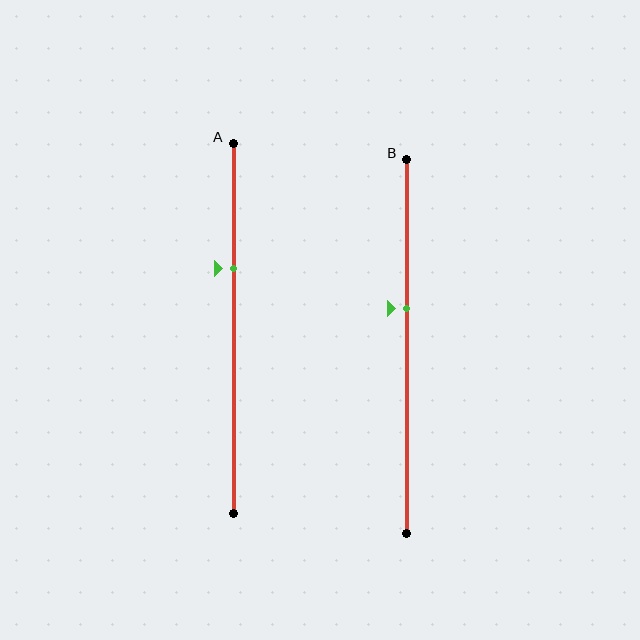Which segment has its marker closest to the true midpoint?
Segment B has its marker closest to the true midpoint.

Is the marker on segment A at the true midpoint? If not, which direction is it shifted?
No, the marker on segment A is shifted upward by about 16% of the segment length.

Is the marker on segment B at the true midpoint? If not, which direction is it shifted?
No, the marker on segment B is shifted upward by about 10% of the segment length.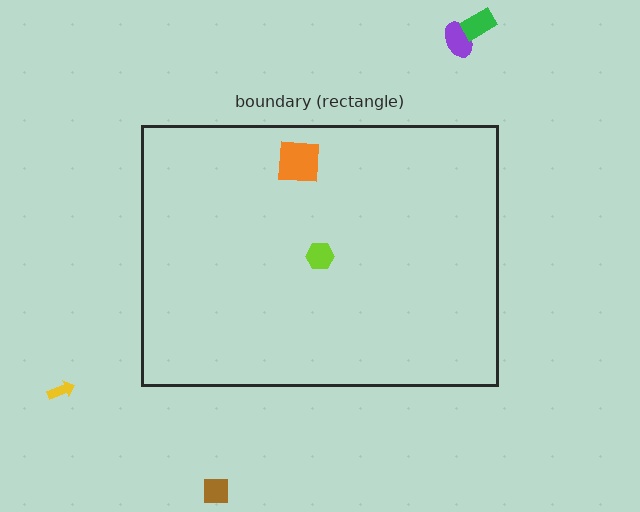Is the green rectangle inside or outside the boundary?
Outside.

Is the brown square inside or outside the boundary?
Outside.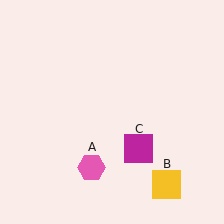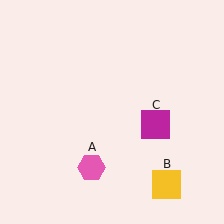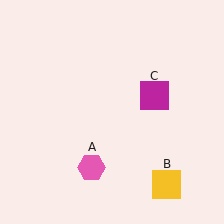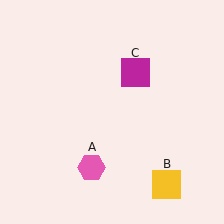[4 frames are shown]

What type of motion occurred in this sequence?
The magenta square (object C) rotated counterclockwise around the center of the scene.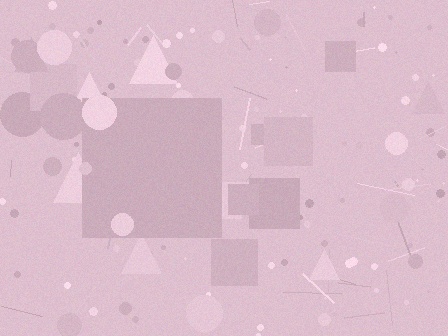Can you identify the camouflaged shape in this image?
The camouflaged shape is a square.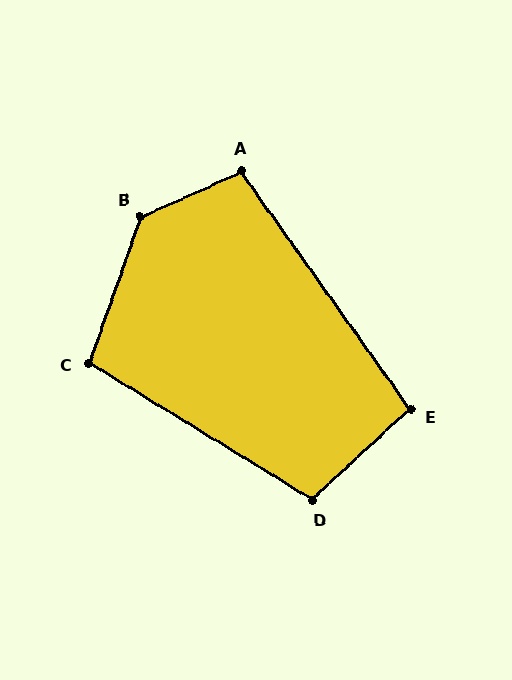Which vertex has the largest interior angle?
B, at approximately 133 degrees.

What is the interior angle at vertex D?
Approximately 106 degrees (obtuse).